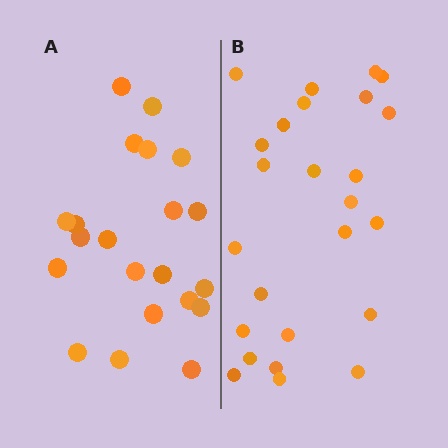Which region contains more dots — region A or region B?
Region B (the right region) has more dots.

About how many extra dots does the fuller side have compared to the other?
Region B has about 4 more dots than region A.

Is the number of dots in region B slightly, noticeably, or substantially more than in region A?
Region B has only slightly more — the two regions are fairly close. The ratio is roughly 1.2 to 1.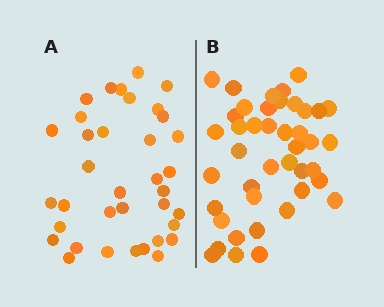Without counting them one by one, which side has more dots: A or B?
Region B (the right region) has more dots.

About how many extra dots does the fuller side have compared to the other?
Region B has about 6 more dots than region A.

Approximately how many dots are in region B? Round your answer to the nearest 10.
About 40 dots. (The exact count is 42, which rounds to 40.)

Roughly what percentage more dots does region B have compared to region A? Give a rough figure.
About 15% more.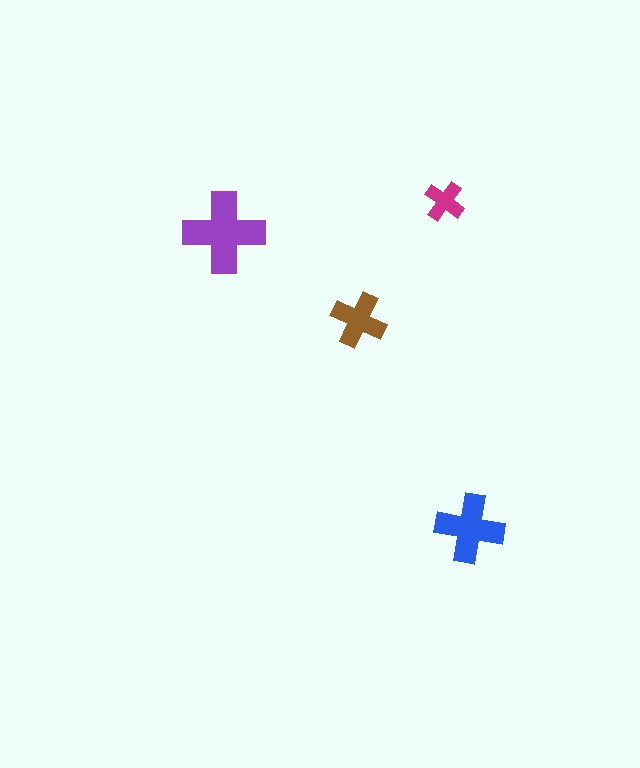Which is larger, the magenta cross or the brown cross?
The brown one.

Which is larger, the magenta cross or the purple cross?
The purple one.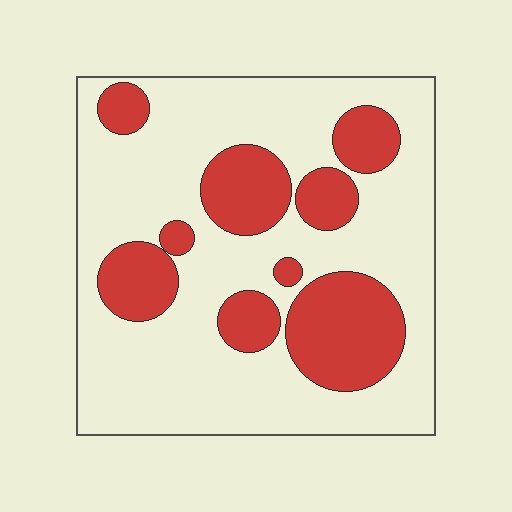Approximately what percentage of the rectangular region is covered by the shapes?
Approximately 30%.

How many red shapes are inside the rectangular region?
9.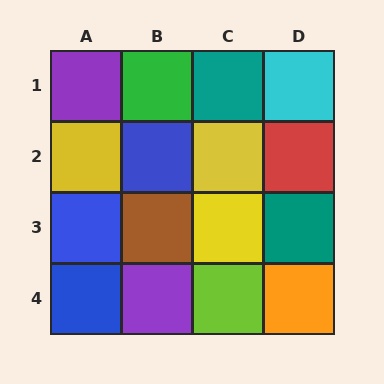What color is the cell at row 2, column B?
Blue.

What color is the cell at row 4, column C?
Lime.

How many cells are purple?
2 cells are purple.